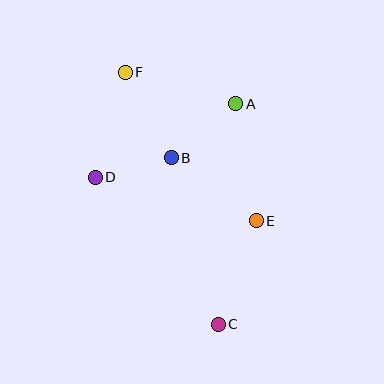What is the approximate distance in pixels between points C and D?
The distance between C and D is approximately 192 pixels.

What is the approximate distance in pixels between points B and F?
The distance between B and F is approximately 97 pixels.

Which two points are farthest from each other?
Points C and F are farthest from each other.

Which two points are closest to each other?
Points B and D are closest to each other.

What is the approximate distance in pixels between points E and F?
The distance between E and F is approximately 198 pixels.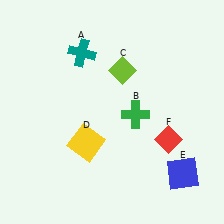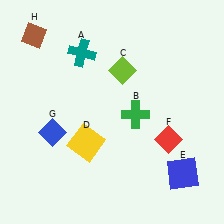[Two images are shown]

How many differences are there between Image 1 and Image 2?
There are 2 differences between the two images.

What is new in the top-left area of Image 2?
A brown diamond (H) was added in the top-left area of Image 2.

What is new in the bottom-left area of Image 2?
A blue diamond (G) was added in the bottom-left area of Image 2.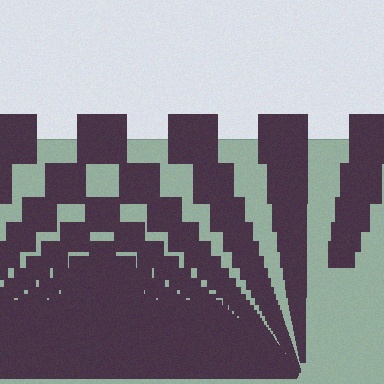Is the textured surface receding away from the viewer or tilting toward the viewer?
The surface appears to tilt toward the viewer. Texture elements get larger and sparser toward the top.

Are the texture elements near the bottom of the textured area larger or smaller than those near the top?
Smaller. The gradient is inverted — elements near the bottom are smaller and denser.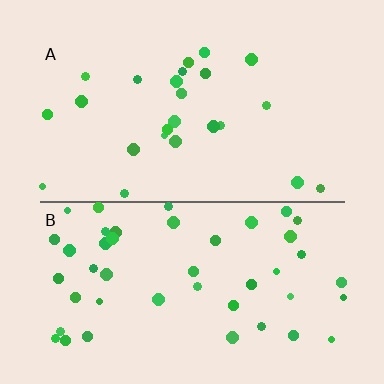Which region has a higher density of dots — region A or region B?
B (the bottom).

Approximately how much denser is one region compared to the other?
Approximately 1.9× — region B over region A.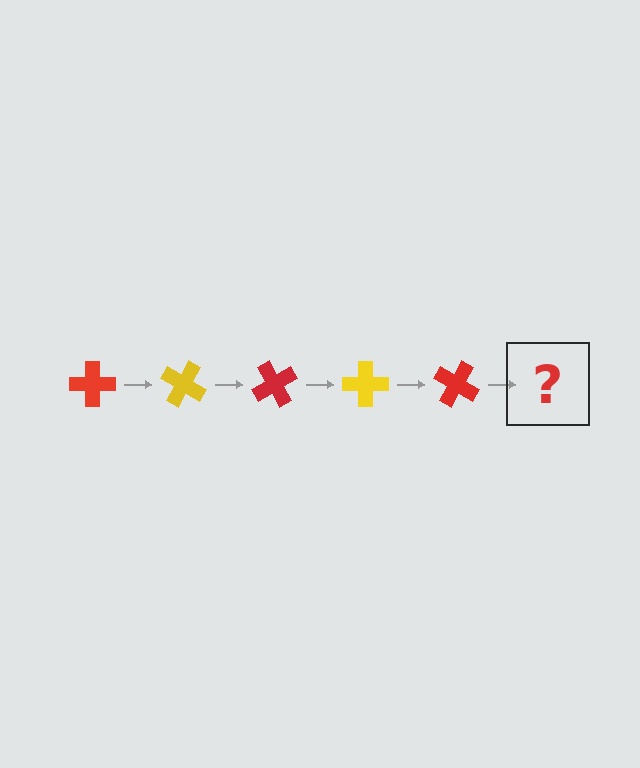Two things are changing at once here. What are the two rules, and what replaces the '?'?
The two rules are that it rotates 30 degrees each step and the color cycles through red and yellow. The '?' should be a yellow cross, rotated 150 degrees from the start.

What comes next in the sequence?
The next element should be a yellow cross, rotated 150 degrees from the start.